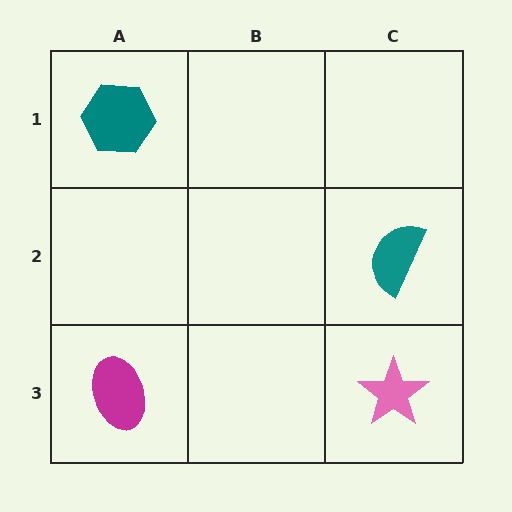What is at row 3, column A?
A magenta ellipse.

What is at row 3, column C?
A pink star.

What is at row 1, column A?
A teal hexagon.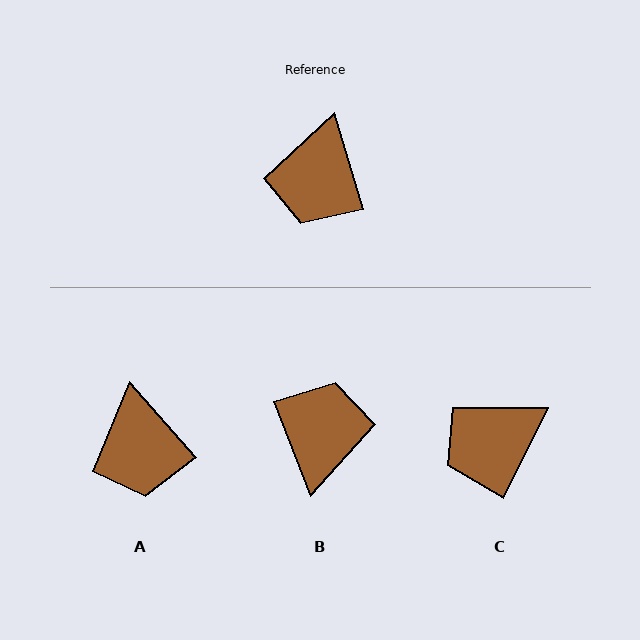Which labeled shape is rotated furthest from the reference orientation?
B, about 175 degrees away.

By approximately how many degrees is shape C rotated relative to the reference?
Approximately 43 degrees clockwise.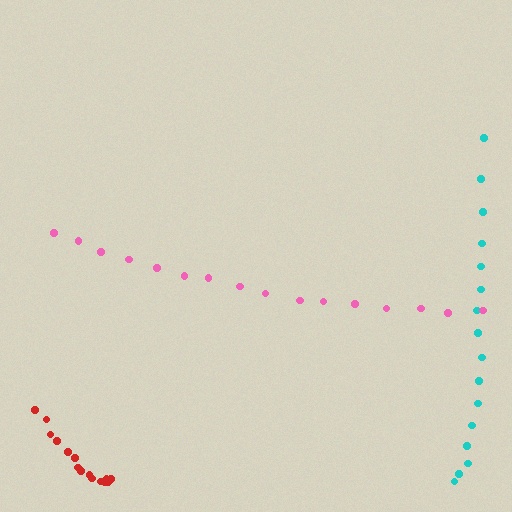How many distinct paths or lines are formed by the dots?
There are 3 distinct paths.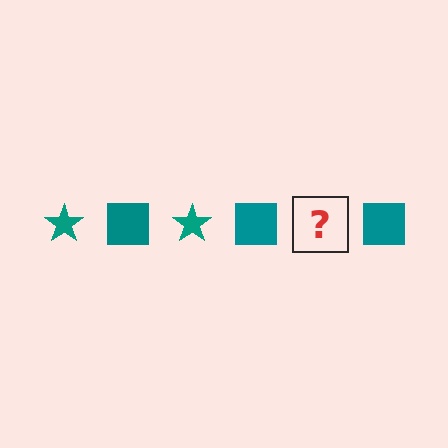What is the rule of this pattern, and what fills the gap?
The rule is that the pattern cycles through star, square shapes in teal. The gap should be filled with a teal star.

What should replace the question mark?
The question mark should be replaced with a teal star.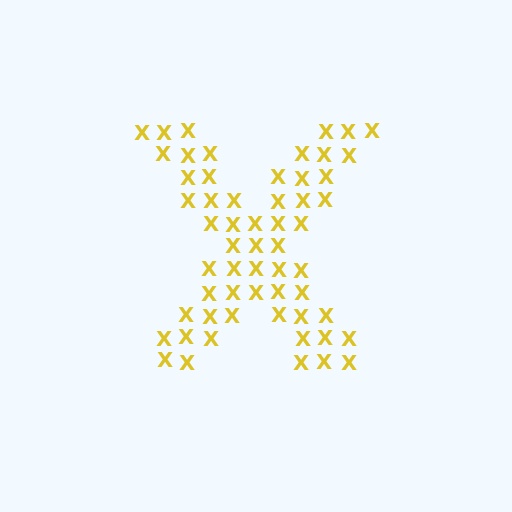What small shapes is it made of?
It is made of small letter X's.